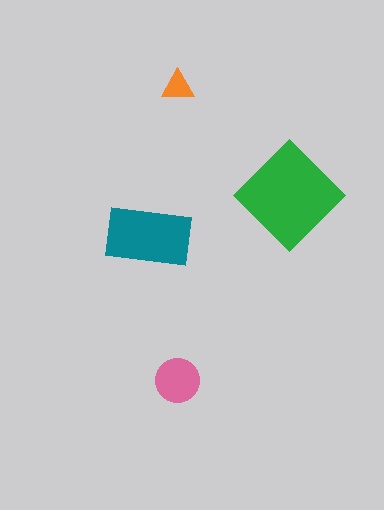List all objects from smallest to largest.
The orange triangle, the pink circle, the teal rectangle, the green diamond.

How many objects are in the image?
There are 4 objects in the image.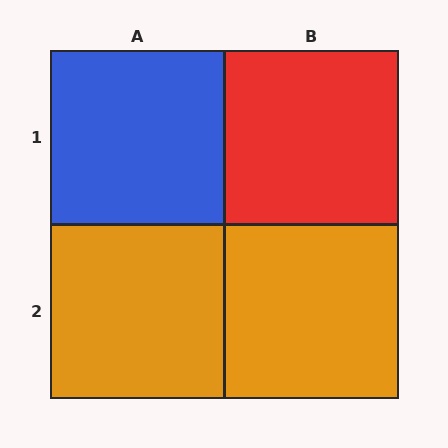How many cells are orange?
2 cells are orange.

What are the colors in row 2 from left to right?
Orange, orange.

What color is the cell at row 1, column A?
Blue.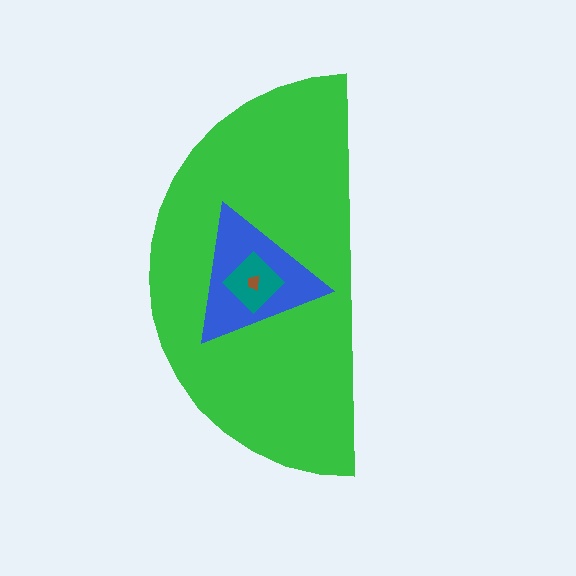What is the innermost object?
The brown trapezoid.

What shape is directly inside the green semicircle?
The blue triangle.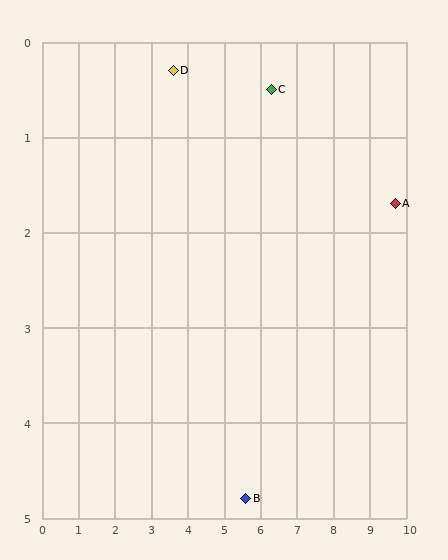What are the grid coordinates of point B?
Point B is at approximately (5.6, 4.8).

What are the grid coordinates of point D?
Point D is at approximately (3.6, 0.3).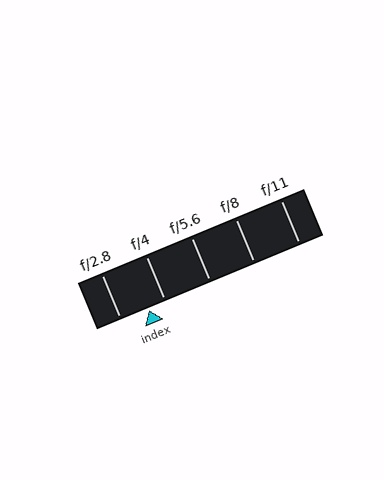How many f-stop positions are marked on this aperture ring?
There are 5 f-stop positions marked.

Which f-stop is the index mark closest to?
The index mark is closest to f/4.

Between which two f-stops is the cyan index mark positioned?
The index mark is between f/2.8 and f/4.